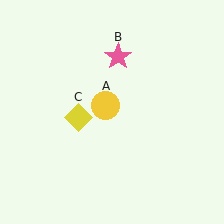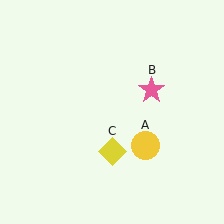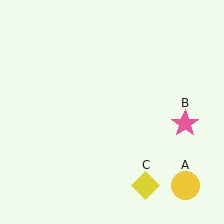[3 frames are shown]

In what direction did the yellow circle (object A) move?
The yellow circle (object A) moved down and to the right.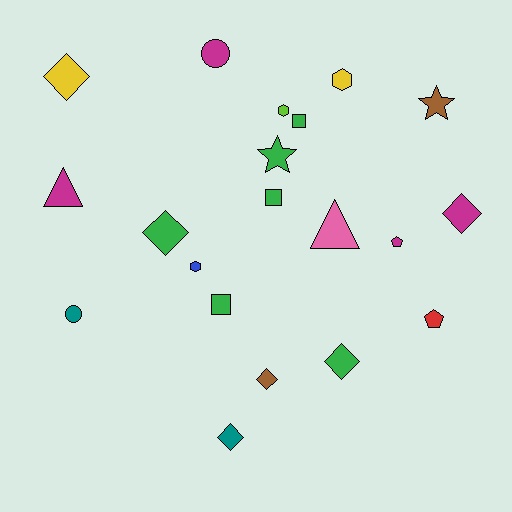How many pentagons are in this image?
There are 2 pentagons.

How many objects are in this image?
There are 20 objects.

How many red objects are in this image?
There is 1 red object.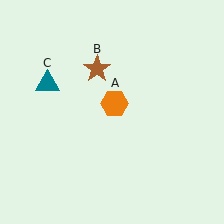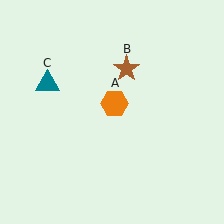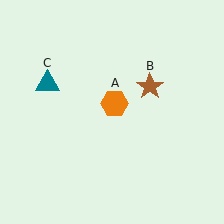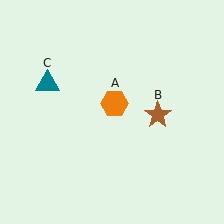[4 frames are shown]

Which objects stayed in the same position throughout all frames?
Orange hexagon (object A) and teal triangle (object C) remained stationary.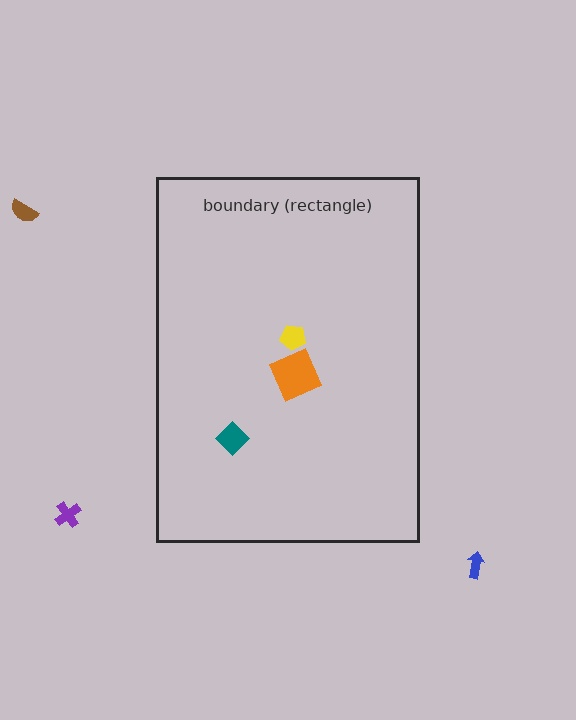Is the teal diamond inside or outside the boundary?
Inside.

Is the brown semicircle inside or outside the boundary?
Outside.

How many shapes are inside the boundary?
3 inside, 3 outside.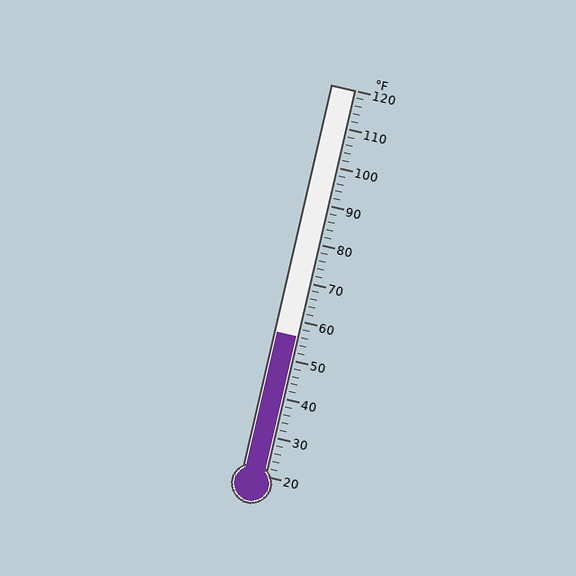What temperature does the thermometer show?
The thermometer shows approximately 56°F.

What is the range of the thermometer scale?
The thermometer scale ranges from 20°F to 120°F.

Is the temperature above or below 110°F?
The temperature is below 110°F.